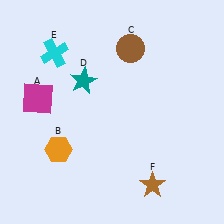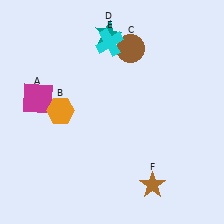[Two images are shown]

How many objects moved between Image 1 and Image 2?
3 objects moved between the two images.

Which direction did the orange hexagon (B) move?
The orange hexagon (B) moved up.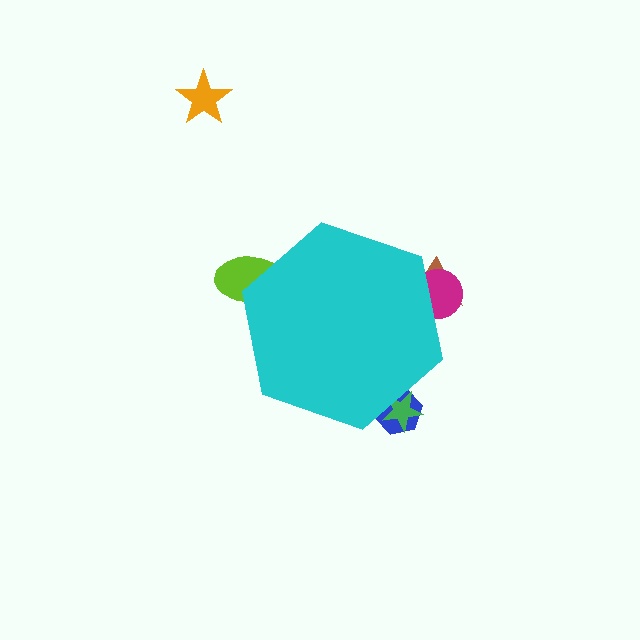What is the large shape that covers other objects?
A cyan hexagon.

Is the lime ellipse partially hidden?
Yes, the lime ellipse is partially hidden behind the cyan hexagon.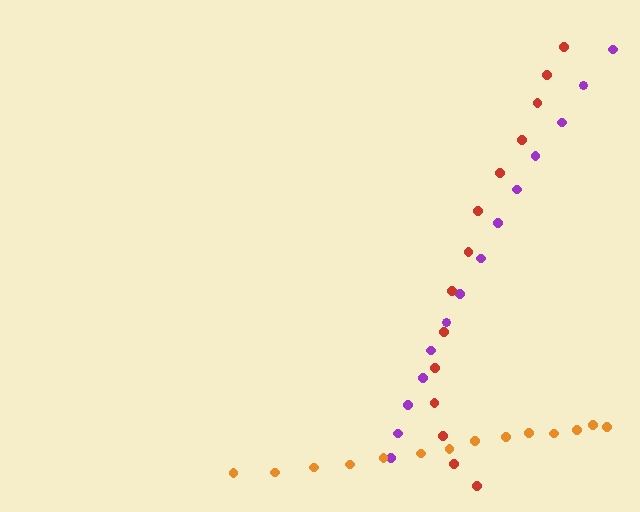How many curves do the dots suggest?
There are 3 distinct paths.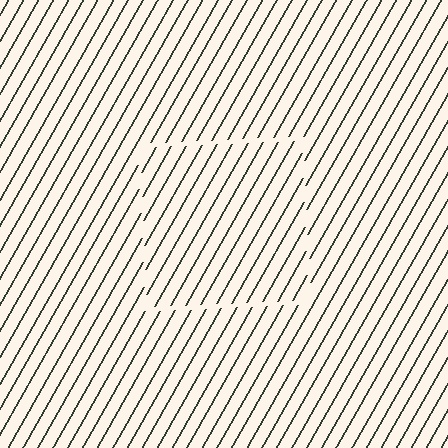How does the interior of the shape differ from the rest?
The interior of the shape contains the same grating, shifted by half a period — the contour is defined by the phase discontinuity where line-ends from the inner and outer gratings abut.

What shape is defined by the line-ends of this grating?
An illusory square. The interior of the shape contains the same grating, shifted by half a period — the contour is defined by the phase discontinuity where line-ends from the inner and outer gratings abut.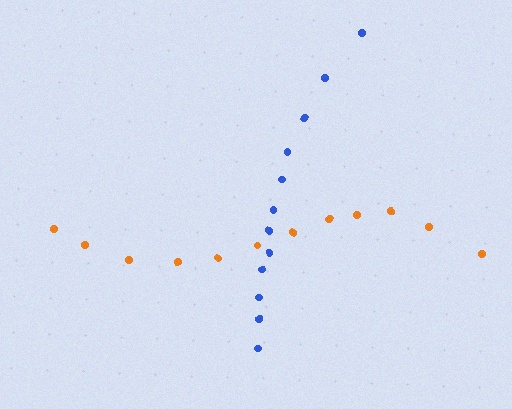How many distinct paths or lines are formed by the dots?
There are 2 distinct paths.